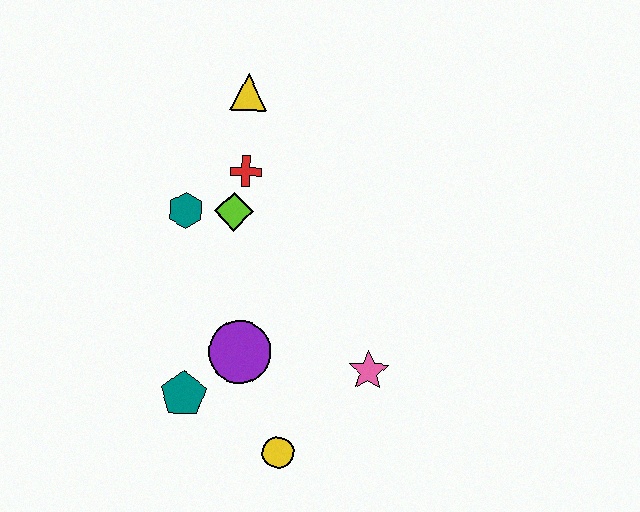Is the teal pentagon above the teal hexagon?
No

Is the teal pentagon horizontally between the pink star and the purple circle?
No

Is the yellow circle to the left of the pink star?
Yes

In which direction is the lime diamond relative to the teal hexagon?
The lime diamond is to the right of the teal hexagon.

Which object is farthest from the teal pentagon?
The yellow triangle is farthest from the teal pentagon.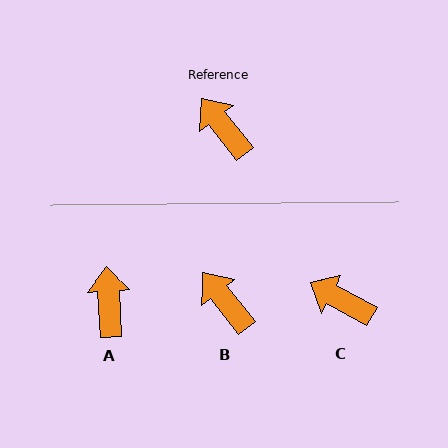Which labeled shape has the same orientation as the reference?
B.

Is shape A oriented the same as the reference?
No, it is off by about 35 degrees.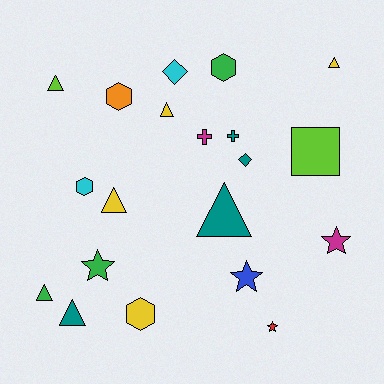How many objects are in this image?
There are 20 objects.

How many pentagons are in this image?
There are no pentagons.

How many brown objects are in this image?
There are no brown objects.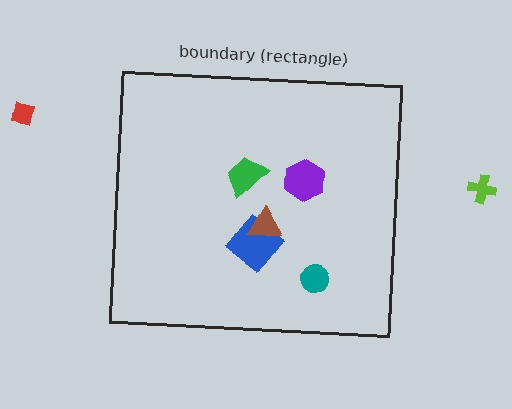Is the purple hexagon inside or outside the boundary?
Inside.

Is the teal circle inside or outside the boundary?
Inside.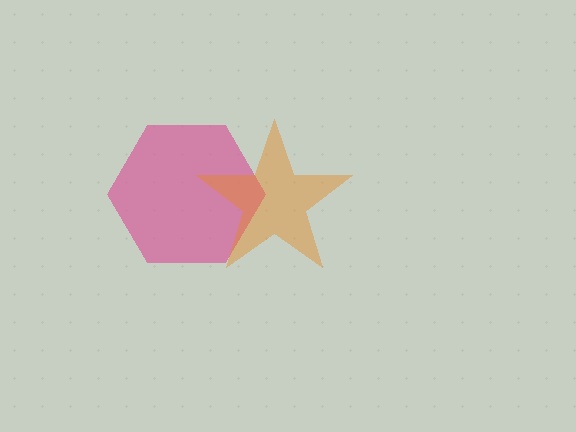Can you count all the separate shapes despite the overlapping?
Yes, there are 2 separate shapes.